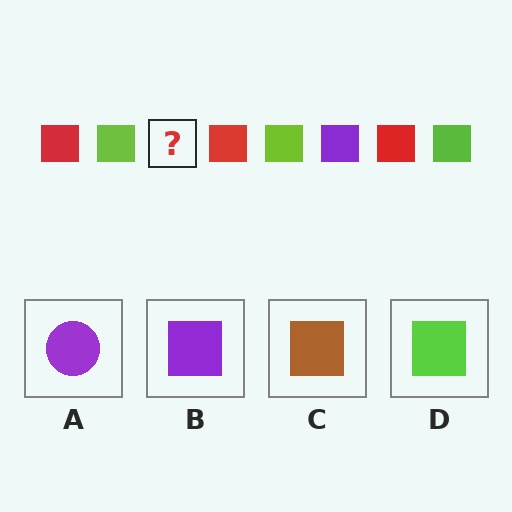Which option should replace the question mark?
Option B.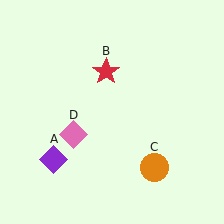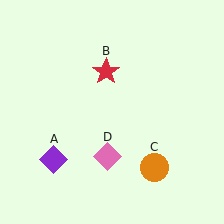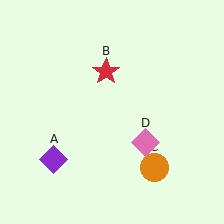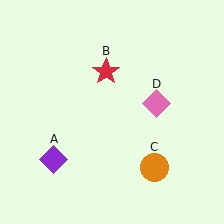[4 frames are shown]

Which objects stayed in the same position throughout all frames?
Purple diamond (object A) and red star (object B) and orange circle (object C) remained stationary.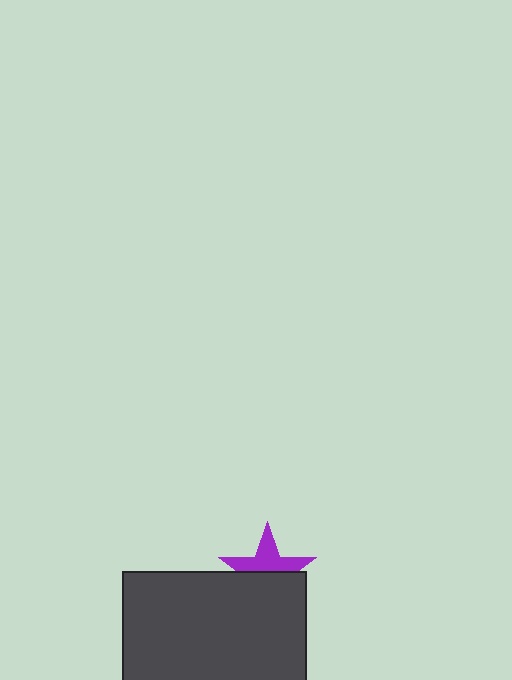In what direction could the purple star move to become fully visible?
The purple star could move up. That would shift it out from behind the dark gray rectangle entirely.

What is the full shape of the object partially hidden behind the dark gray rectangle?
The partially hidden object is a purple star.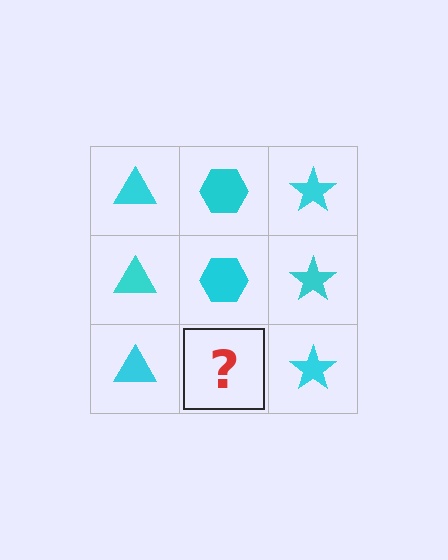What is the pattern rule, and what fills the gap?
The rule is that each column has a consistent shape. The gap should be filled with a cyan hexagon.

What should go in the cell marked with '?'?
The missing cell should contain a cyan hexagon.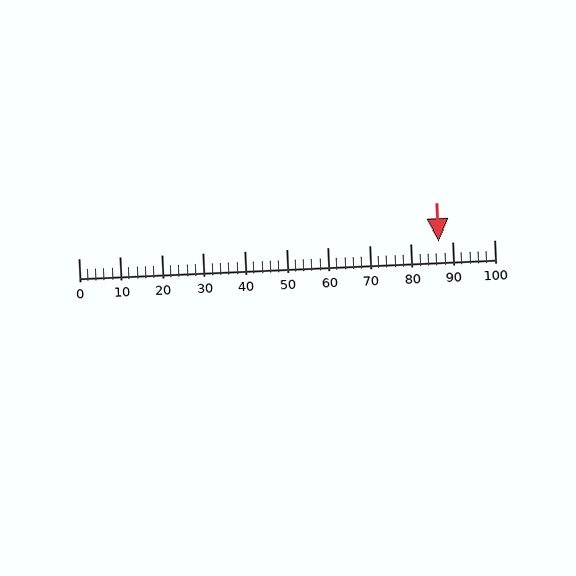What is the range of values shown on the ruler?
The ruler shows values from 0 to 100.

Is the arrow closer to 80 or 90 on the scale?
The arrow is closer to 90.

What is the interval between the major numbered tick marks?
The major tick marks are spaced 10 units apart.